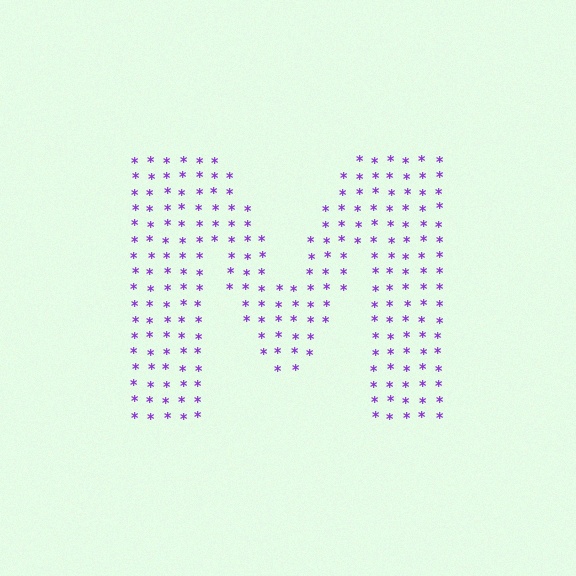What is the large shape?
The large shape is the letter M.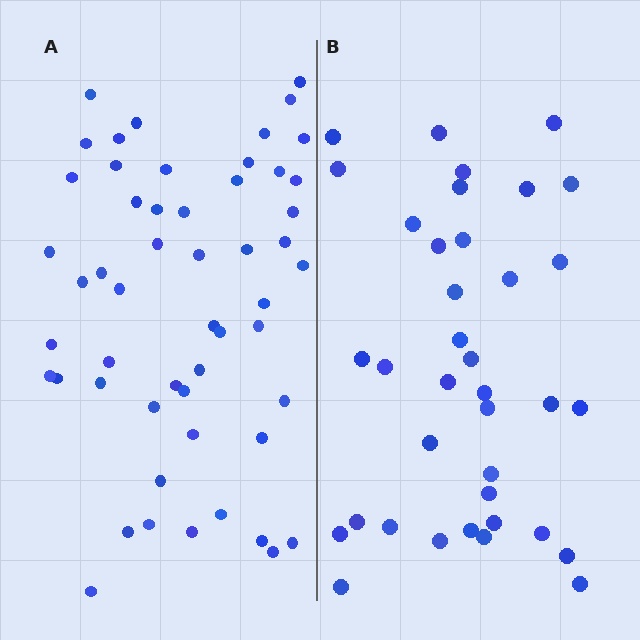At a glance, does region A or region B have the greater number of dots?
Region A (the left region) has more dots.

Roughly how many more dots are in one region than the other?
Region A has approximately 15 more dots than region B.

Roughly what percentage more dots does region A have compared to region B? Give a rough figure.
About 45% more.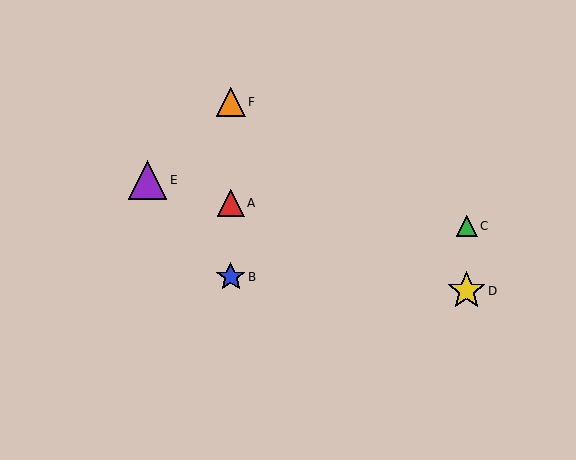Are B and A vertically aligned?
Yes, both are at x≈231.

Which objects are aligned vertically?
Objects A, B, F are aligned vertically.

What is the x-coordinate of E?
Object E is at x≈147.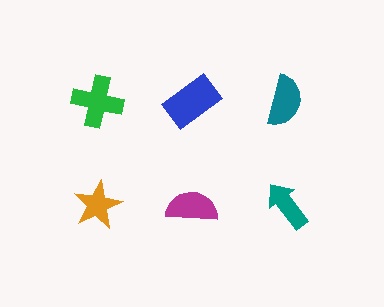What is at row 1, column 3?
A teal semicircle.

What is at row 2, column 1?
An orange star.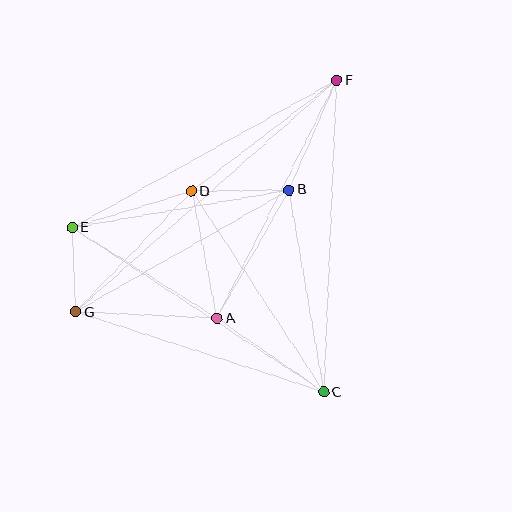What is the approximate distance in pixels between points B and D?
The distance between B and D is approximately 98 pixels.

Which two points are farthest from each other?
Points F and G are farthest from each other.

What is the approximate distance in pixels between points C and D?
The distance between C and D is approximately 240 pixels.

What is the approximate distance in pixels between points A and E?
The distance between A and E is approximately 171 pixels.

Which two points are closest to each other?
Points E and G are closest to each other.